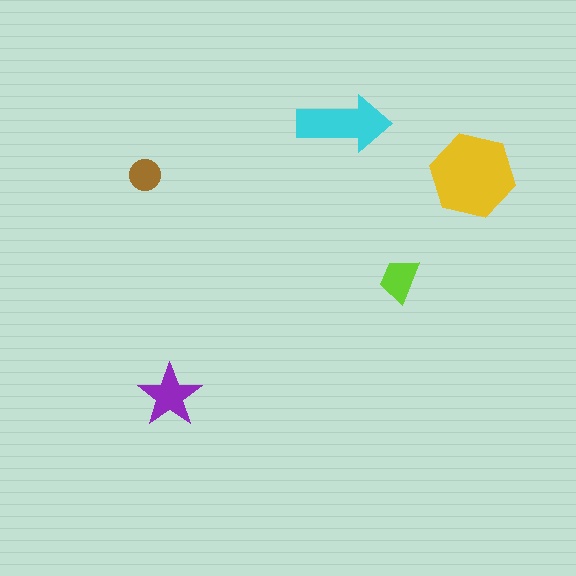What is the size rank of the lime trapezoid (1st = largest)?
4th.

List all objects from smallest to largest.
The brown circle, the lime trapezoid, the purple star, the cyan arrow, the yellow hexagon.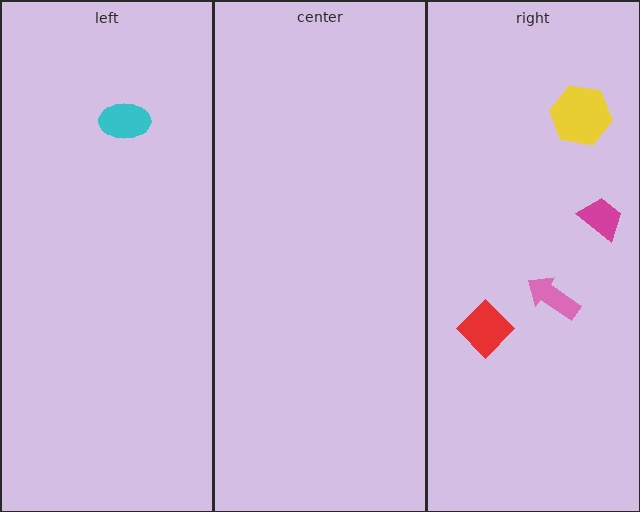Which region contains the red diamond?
The right region.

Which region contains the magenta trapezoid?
The right region.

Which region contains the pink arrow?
The right region.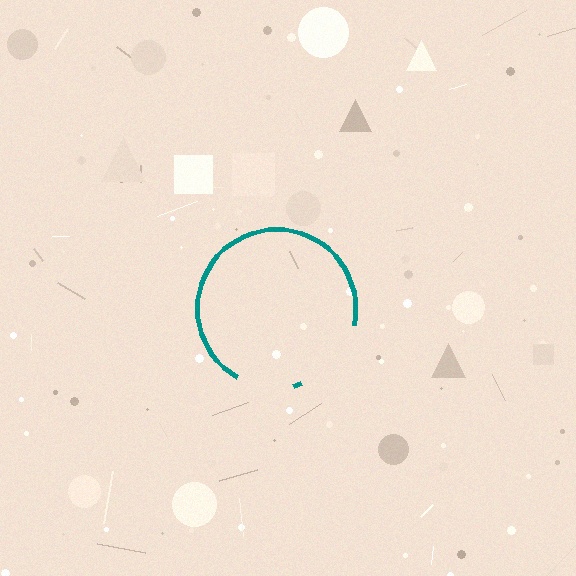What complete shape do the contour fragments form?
The contour fragments form a circle.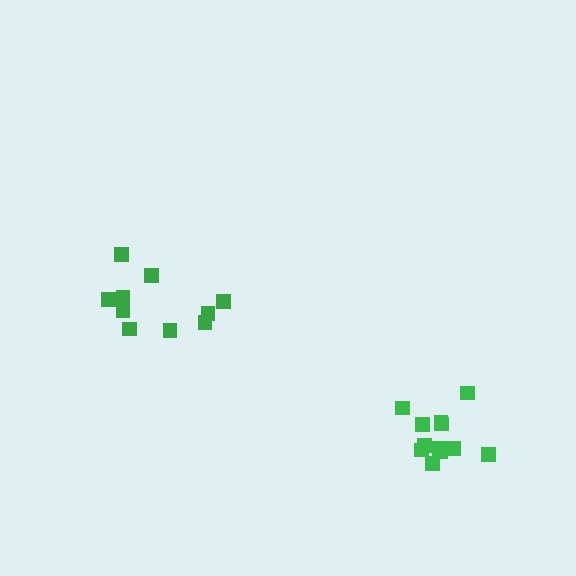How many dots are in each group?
Group 1: 12 dots, Group 2: 10 dots (22 total).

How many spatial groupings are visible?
There are 2 spatial groupings.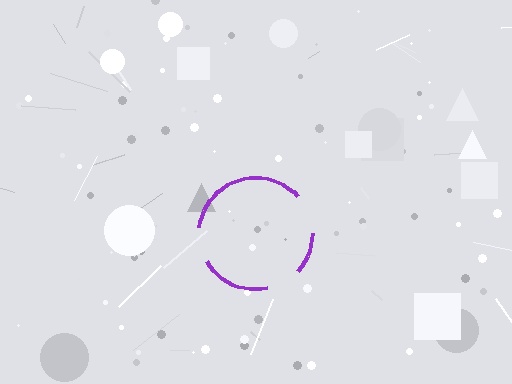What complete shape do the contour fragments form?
The contour fragments form a circle.